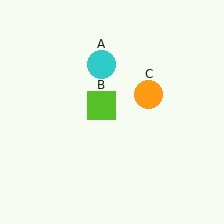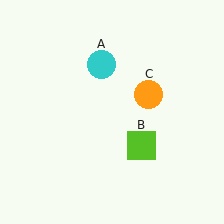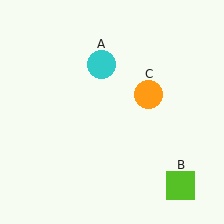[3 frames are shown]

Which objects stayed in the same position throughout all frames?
Cyan circle (object A) and orange circle (object C) remained stationary.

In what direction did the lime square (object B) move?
The lime square (object B) moved down and to the right.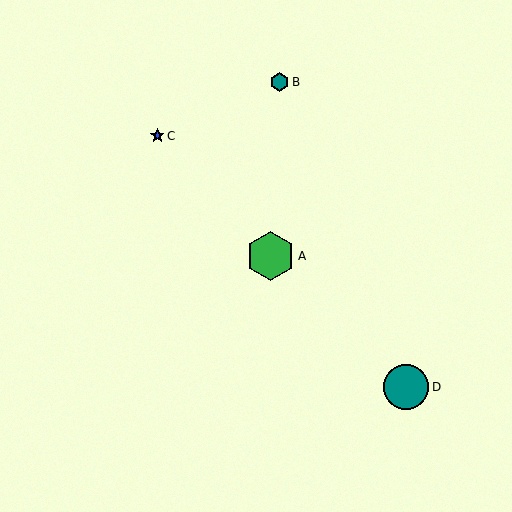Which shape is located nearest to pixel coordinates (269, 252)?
The green hexagon (labeled A) at (270, 256) is nearest to that location.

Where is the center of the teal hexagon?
The center of the teal hexagon is at (279, 82).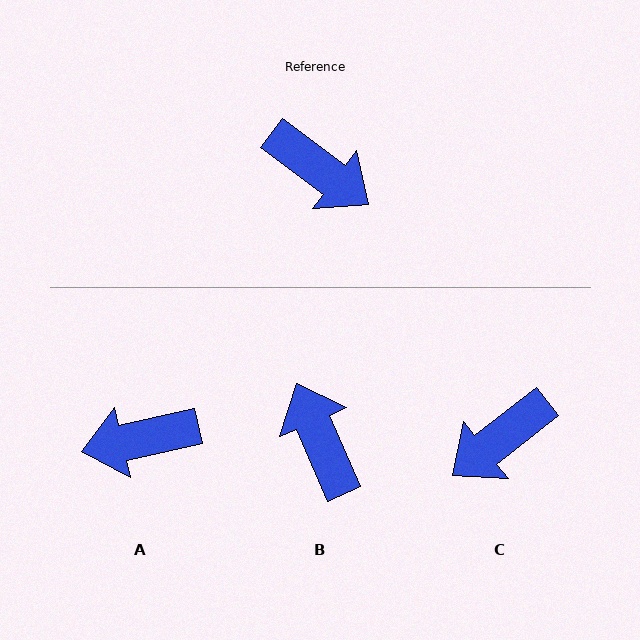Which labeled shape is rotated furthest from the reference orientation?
B, about 150 degrees away.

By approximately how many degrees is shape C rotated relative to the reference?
Approximately 105 degrees clockwise.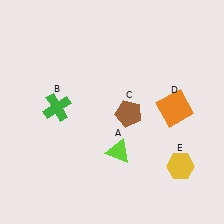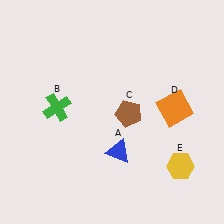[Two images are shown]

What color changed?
The triangle (A) changed from lime in Image 1 to blue in Image 2.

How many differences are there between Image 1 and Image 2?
There is 1 difference between the two images.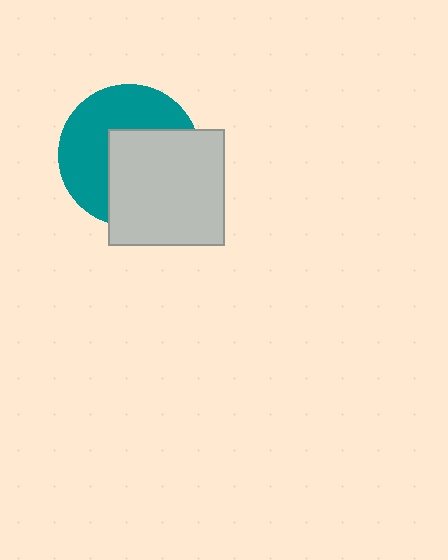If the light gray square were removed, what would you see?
You would see the complete teal circle.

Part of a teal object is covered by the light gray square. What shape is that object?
It is a circle.